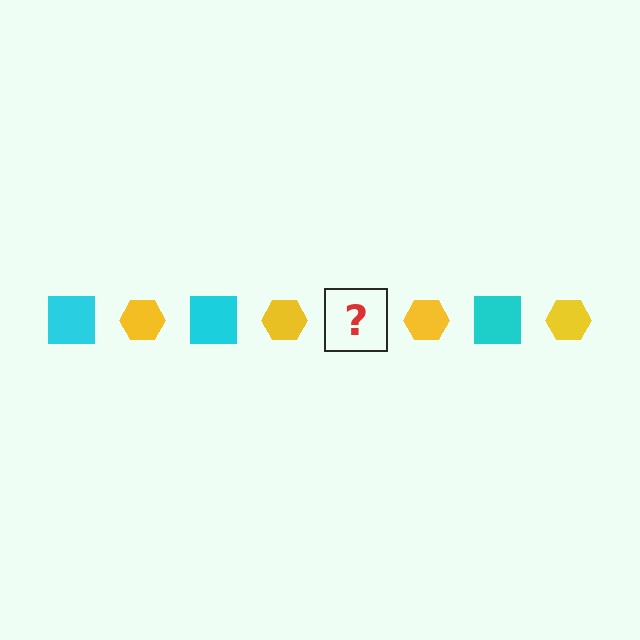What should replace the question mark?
The question mark should be replaced with a cyan square.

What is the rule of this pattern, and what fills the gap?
The rule is that the pattern alternates between cyan square and yellow hexagon. The gap should be filled with a cyan square.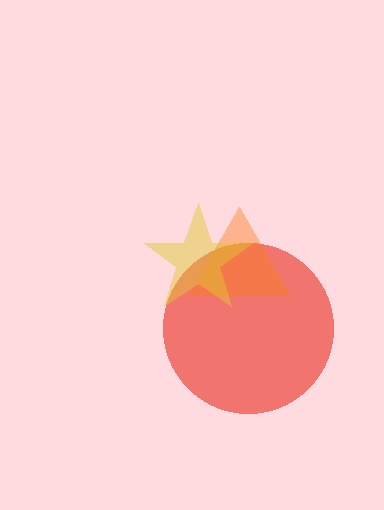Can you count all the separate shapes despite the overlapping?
Yes, there are 3 separate shapes.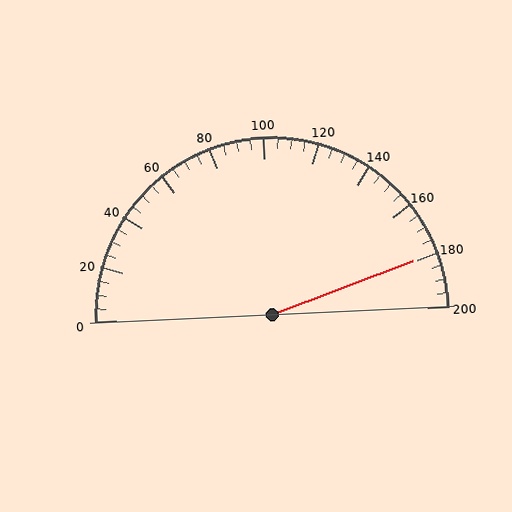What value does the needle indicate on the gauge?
The needle indicates approximately 180.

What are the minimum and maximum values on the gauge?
The gauge ranges from 0 to 200.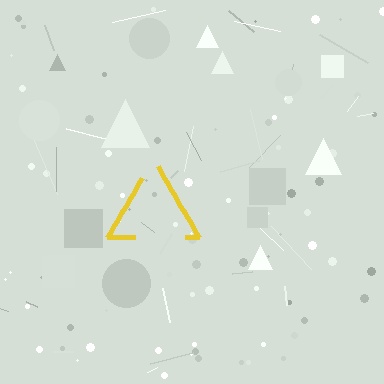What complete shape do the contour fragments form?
The contour fragments form a triangle.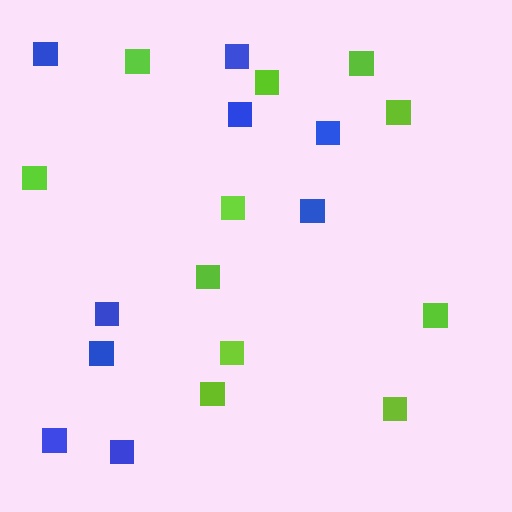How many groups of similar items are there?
There are 2 groups: one group of blue squares (9) and one group of lime squares (11).